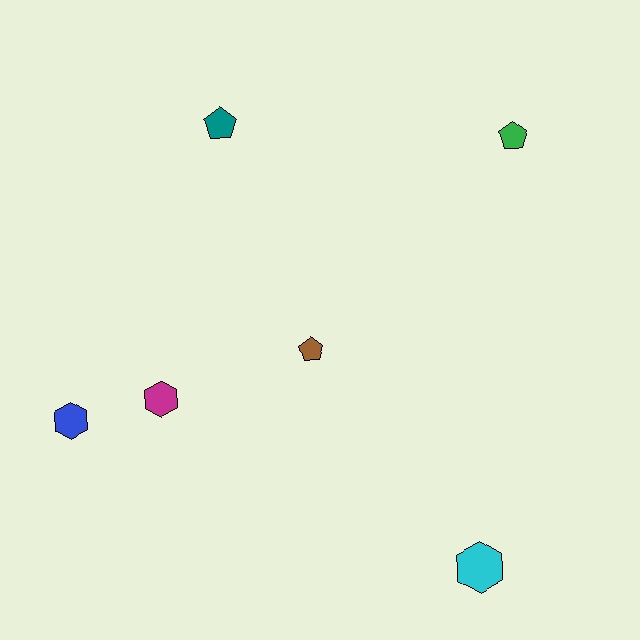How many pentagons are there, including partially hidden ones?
There are 3 pentagons.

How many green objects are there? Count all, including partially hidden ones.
There is 1 green object.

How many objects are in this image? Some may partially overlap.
There are 6 objects.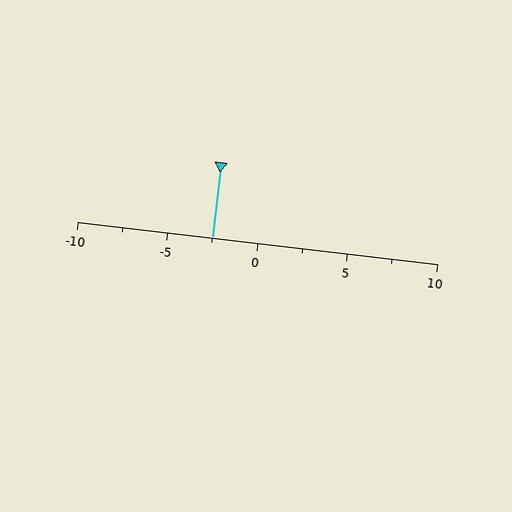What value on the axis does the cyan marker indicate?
The marker indicates approximately -2.5.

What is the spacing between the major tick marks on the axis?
The major ticks are spaced 5 apart.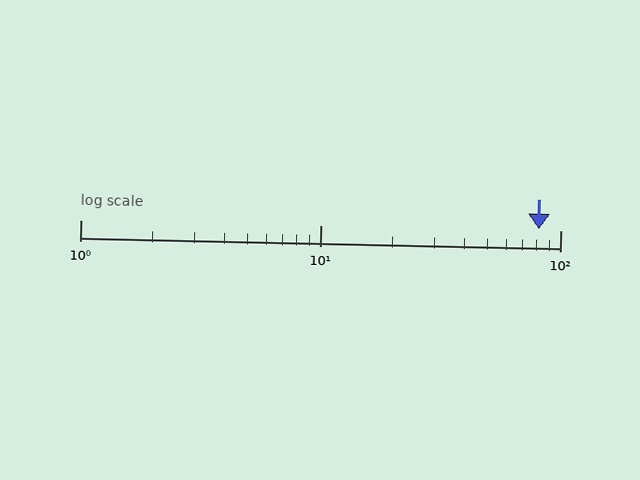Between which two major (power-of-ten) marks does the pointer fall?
The pointer is between 10 and 100.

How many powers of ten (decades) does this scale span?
The scale spans 2 decades, from 1 to 100.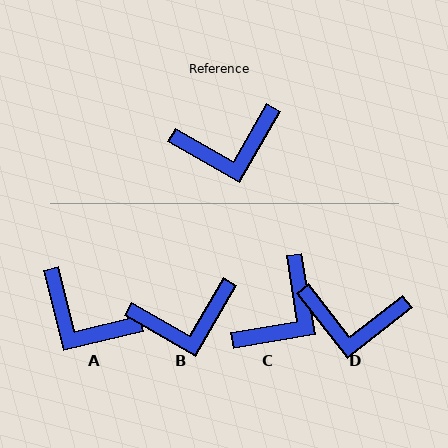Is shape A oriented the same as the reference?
No, it is off by about 47 degrees.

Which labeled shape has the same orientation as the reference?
B.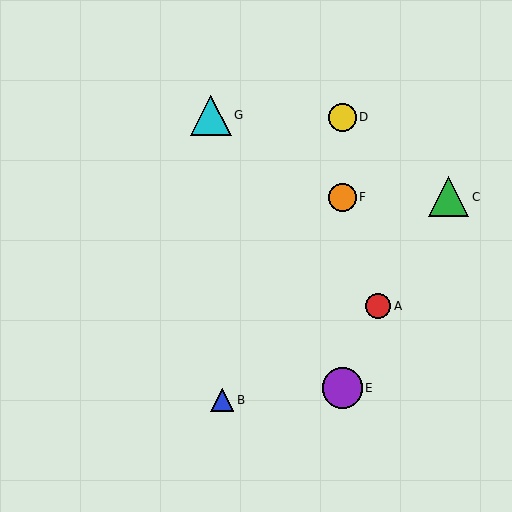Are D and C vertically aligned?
No, D is at x≈342 and C is at x≈449.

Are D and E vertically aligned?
Yes, both are at x≈342.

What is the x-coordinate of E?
Object E is at x≈342.